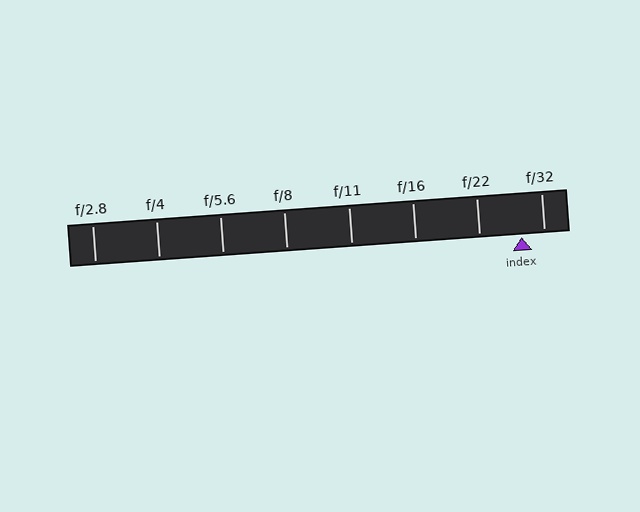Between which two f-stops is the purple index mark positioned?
The index mark is between f/22 and f/32.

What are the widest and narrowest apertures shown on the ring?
The widest aperture shown is f/2.8 and the narrowest is f/32.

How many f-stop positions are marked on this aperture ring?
There are 8 f-stop positions marked.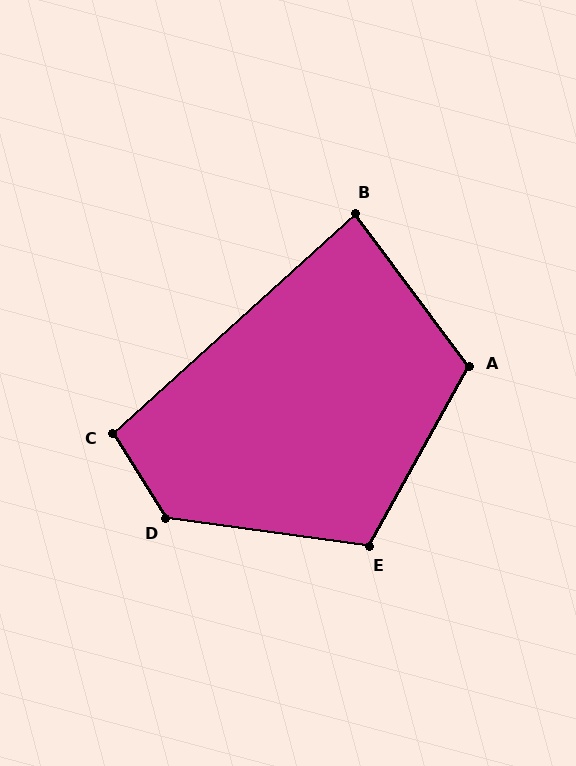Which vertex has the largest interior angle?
D, at approximately 130 degrees.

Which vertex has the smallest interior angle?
B, at approximately 85 degrees.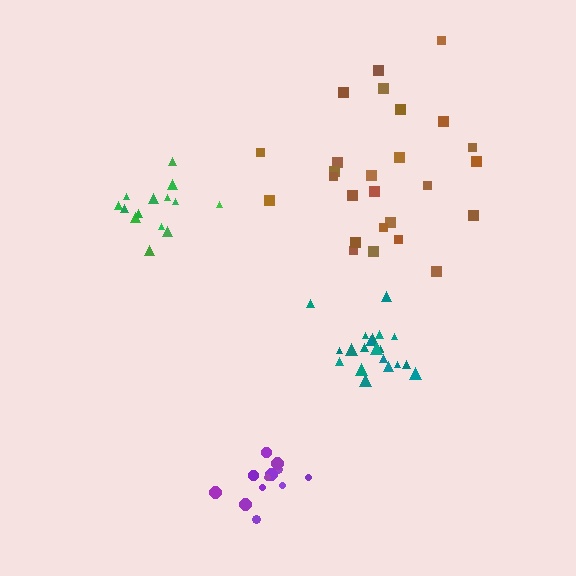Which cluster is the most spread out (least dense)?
Brown.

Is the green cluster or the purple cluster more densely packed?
Green.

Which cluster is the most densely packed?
Teal.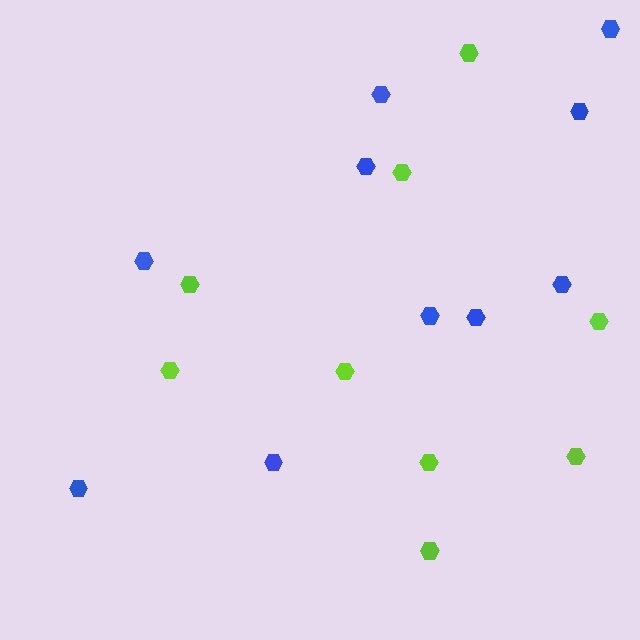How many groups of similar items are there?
There are 2 groups: one group of lime hexagons (9) and one group of blue hexagons (10).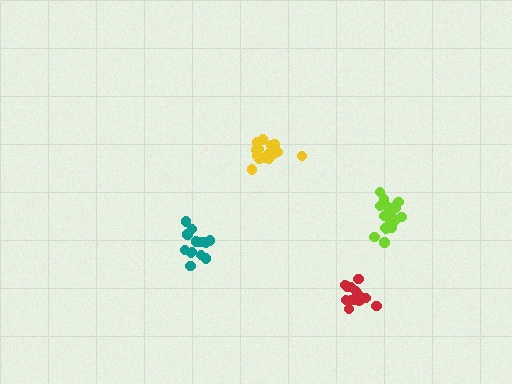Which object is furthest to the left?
The teal cluster is leftmost.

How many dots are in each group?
Group 1: 14 dots, Group 2: 18 dots, Group 3: 19 dots, Group 4: 14 dots (65 total).